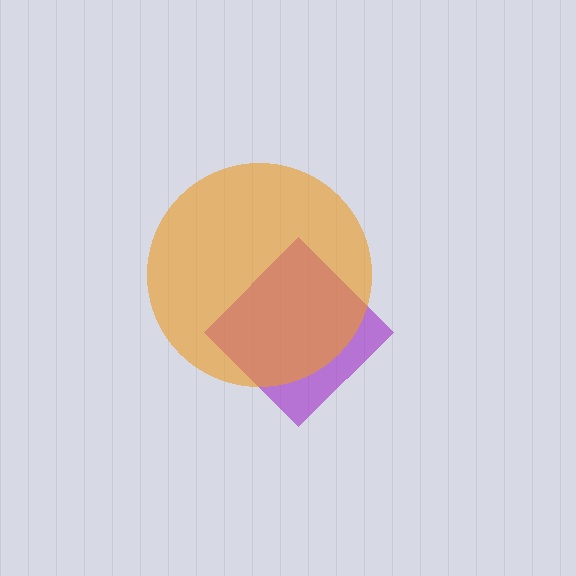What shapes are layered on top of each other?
The layered shapes are: a purple diamond, an orange circle.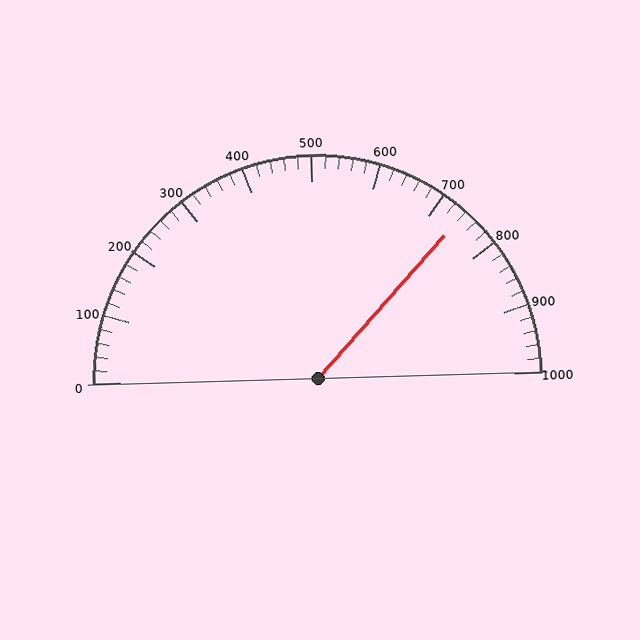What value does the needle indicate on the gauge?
The needle indicates approximately 740.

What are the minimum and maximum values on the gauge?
The gauge ranges from 0 to 1000.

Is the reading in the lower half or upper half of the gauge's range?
The reading is in the upper half of the range (0 to 1000).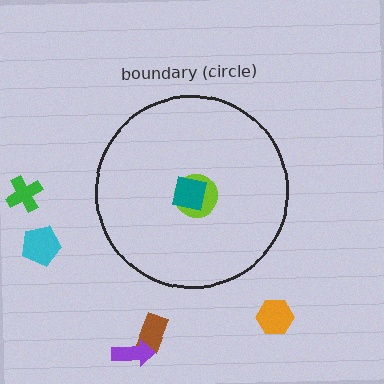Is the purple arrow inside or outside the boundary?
Outside.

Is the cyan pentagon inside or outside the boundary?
Outside.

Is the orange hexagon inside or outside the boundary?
Outside.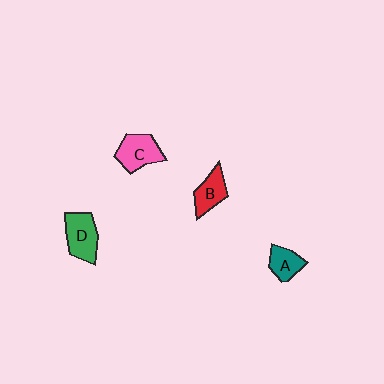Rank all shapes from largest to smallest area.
From largest to smallest: D (green), C (pink), B (red), A (teal).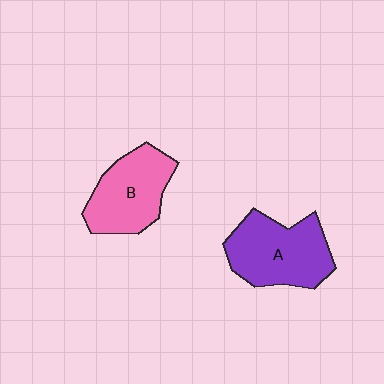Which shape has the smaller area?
Shape B (pink).